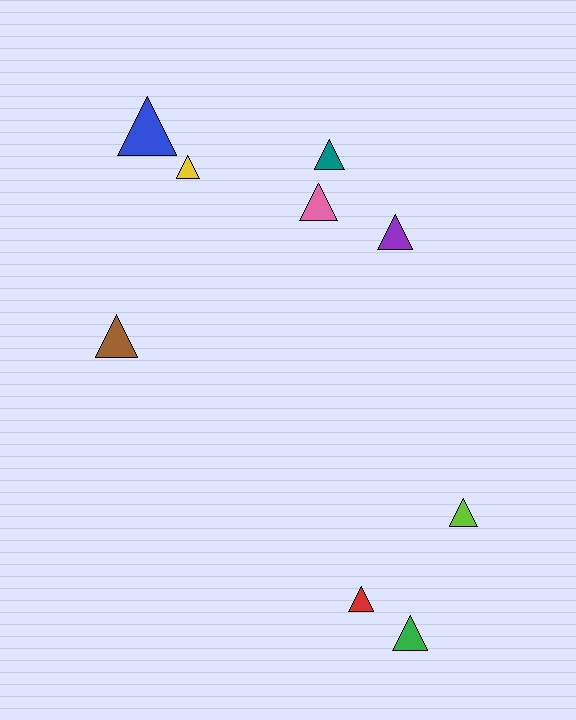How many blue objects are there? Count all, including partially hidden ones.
There is 1 blue object.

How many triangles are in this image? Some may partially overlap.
There are 9 triangles.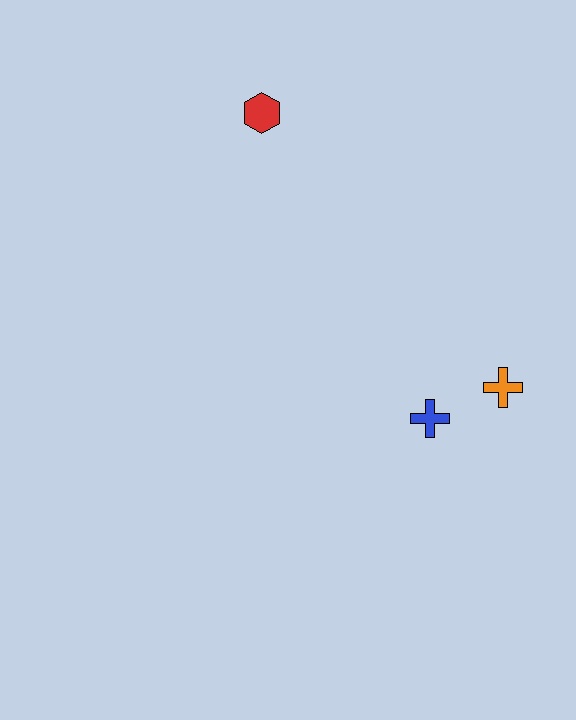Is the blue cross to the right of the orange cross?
No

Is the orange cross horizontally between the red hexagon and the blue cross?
No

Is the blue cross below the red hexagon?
Yes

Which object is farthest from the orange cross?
The red hexagon is farthest from the orange cross.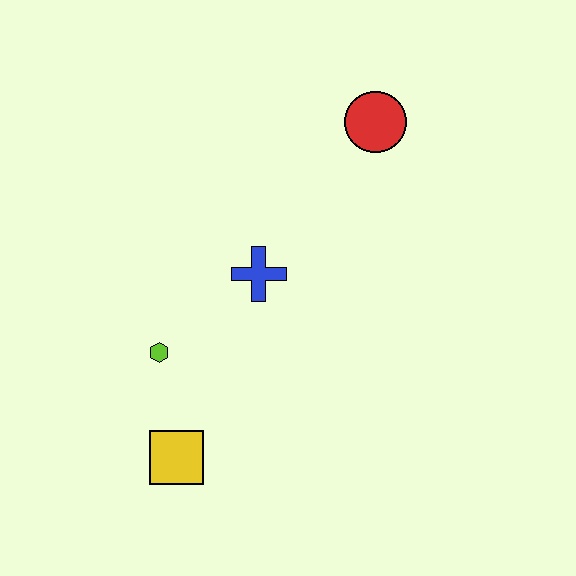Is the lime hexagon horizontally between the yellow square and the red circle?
No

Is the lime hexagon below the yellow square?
No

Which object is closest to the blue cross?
The lime hexagon is closest to the blue cross.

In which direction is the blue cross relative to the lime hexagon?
The blue cross is to the right of the lime hexagon.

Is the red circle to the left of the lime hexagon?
No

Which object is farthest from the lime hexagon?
The red circle is farthest from the lime hexagon.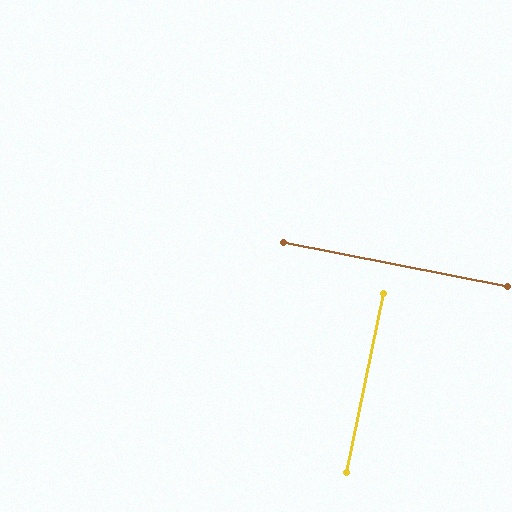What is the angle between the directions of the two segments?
Approximately 90 degrees.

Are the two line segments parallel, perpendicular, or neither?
Perpendicular — they meet at approximately 90°.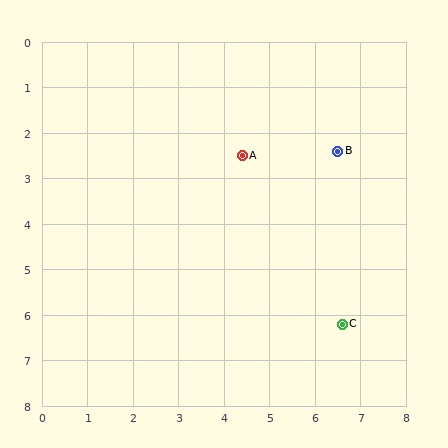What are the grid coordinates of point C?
Point C is at approximately (6.6, 6.2).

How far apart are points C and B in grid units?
Points C and B are about 3.8 grid units apart.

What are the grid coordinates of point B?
Point B is at approximately (6.5, 2.4).